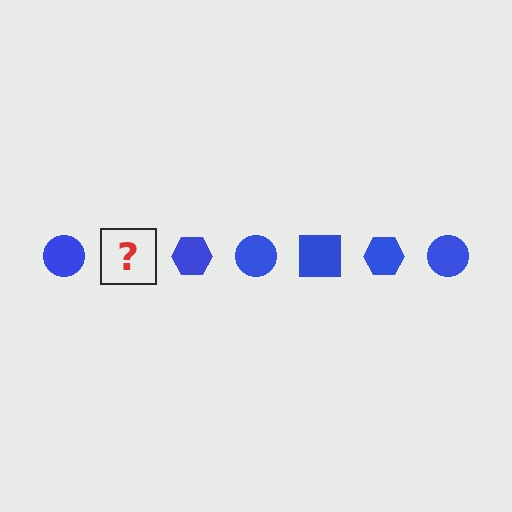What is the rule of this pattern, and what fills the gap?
The rule is that the pattern cycles through circle, square, hexagon shapes in blue. The gap should be filled with a blue square.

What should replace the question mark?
The question mark should be replaced with a blue square.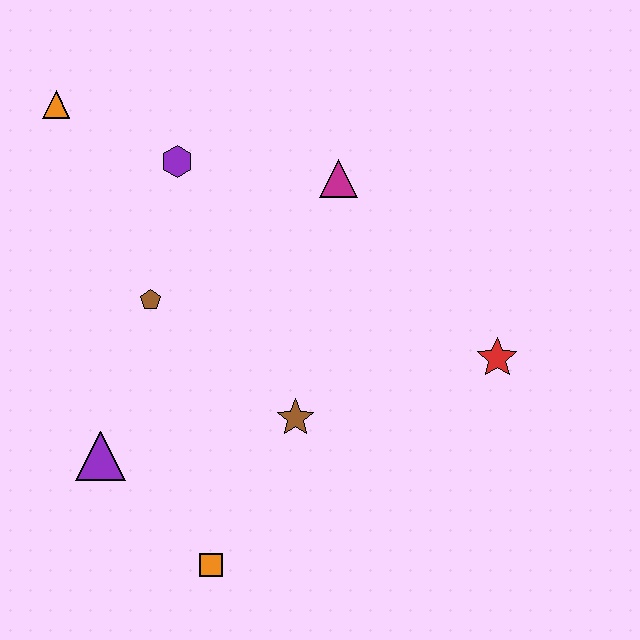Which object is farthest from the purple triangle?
The red star is farthest from the purple triangle.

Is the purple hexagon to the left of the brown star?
Yes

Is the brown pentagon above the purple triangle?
Yes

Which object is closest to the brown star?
The orange square is closest to the brown star.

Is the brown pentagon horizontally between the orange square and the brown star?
No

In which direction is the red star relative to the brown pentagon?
The red star is to the right of the brown pentagon.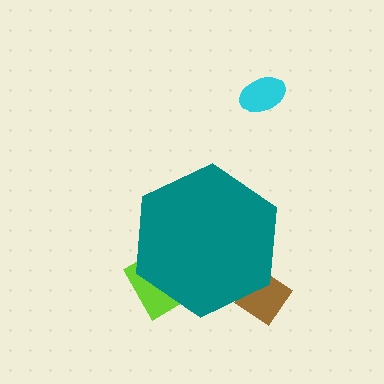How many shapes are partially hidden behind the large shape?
2 shapes are partially hidden.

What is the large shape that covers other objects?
A teal hexagon.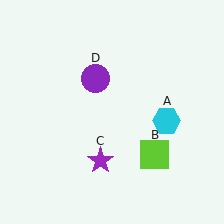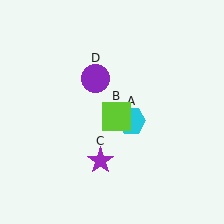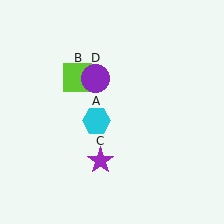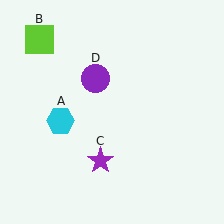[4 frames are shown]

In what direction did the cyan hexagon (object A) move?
The cyan hexagon (object A) moved left.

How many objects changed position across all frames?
2 objects changed position: cyan hexagon (object A), lime square (object B).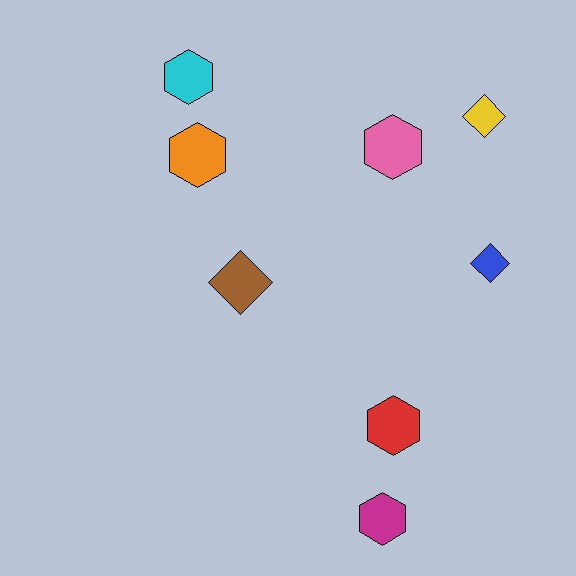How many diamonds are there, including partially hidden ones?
There are 3 diamonds.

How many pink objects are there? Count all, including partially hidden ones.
There is 1 pink object.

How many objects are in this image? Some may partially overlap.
There are 8 objects.